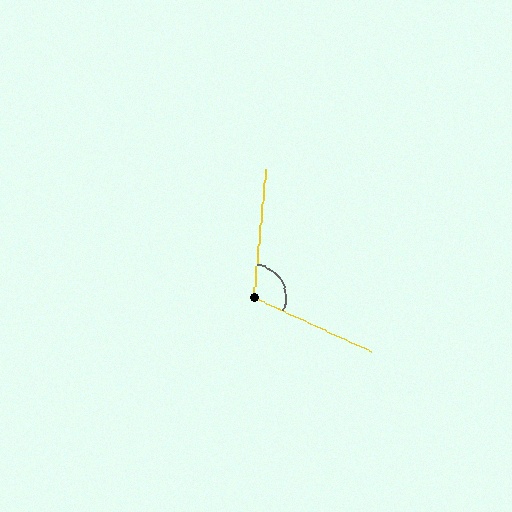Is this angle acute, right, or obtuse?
It is obtuse.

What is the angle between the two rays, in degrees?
Approximately 109 degrees.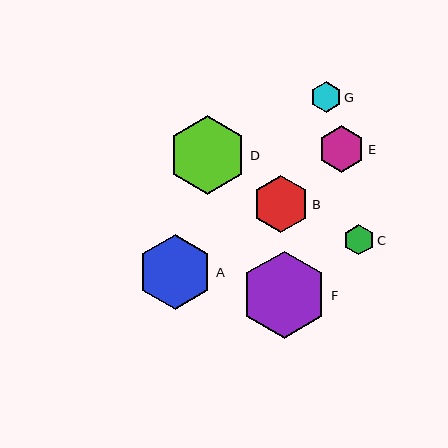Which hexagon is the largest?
Hexagon F is the largest with a size of approximately 87 pixels.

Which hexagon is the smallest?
Hexagon C is the smallest with a size of approximately 30 pixels.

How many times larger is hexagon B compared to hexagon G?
Hexagon B is approximately 1.9 times the size of hexagon G.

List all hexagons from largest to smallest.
From largest to smallest: F, D, A, B, E, G, C.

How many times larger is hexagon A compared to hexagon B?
Hexagon A is approximately 1.3 times the size of hexagon B.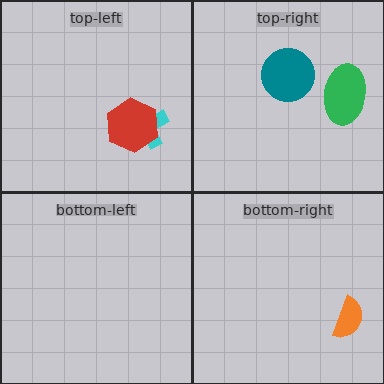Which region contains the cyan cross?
The top-left region.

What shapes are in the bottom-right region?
The orange semicircle.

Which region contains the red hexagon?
The top-left region.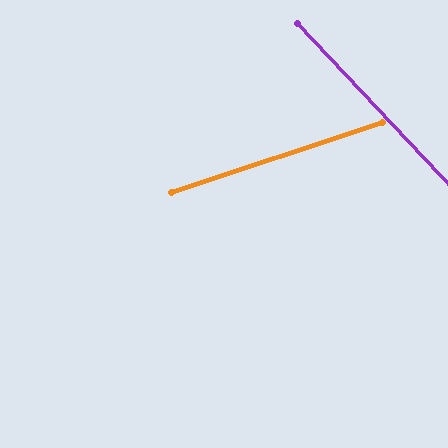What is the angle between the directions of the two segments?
Approximately 65 degrees.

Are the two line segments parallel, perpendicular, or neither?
Neither parallel nor perpendicular — they differ by about 65°.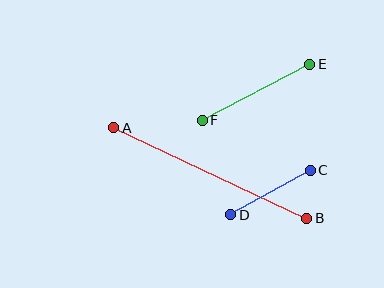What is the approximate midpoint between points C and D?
The midpoint is at approximately (270, 193) pixels.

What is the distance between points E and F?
The distance is approximately 121 pixels.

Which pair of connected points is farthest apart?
Points A and B are farthest apart.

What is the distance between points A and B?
The distance is approximately 213 pixels.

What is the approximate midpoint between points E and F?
The midpoint is at approximately (256, 92) pixels.